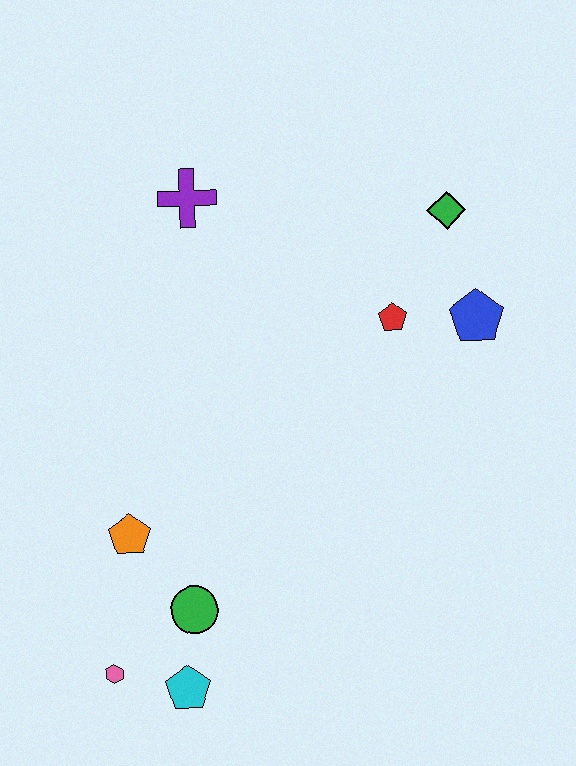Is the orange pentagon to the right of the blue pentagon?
No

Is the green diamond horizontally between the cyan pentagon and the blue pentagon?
Yes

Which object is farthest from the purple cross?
The cyan pentagon is farthest from the purple cross.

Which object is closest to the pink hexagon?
The cyan pentagon is closest to the pink hexagon.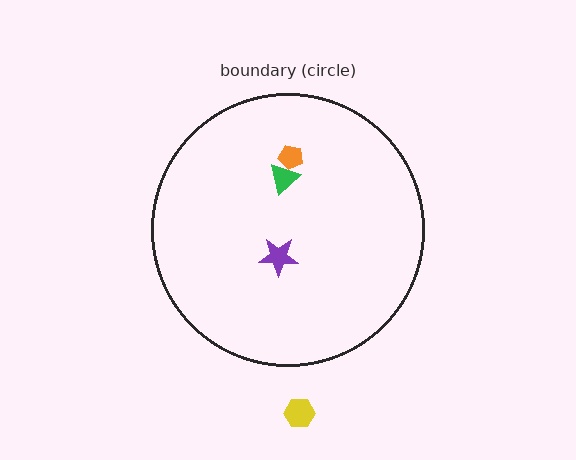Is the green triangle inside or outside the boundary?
Inside.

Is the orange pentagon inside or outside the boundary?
Inside.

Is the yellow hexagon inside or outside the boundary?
Outside.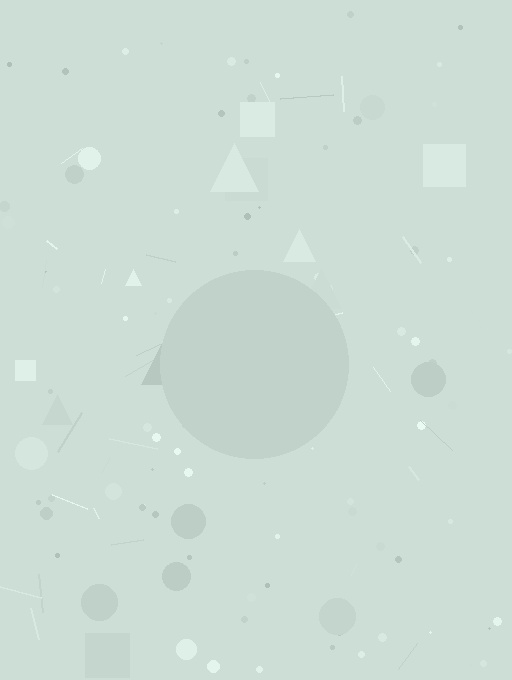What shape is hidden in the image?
A circle is hidden in the image.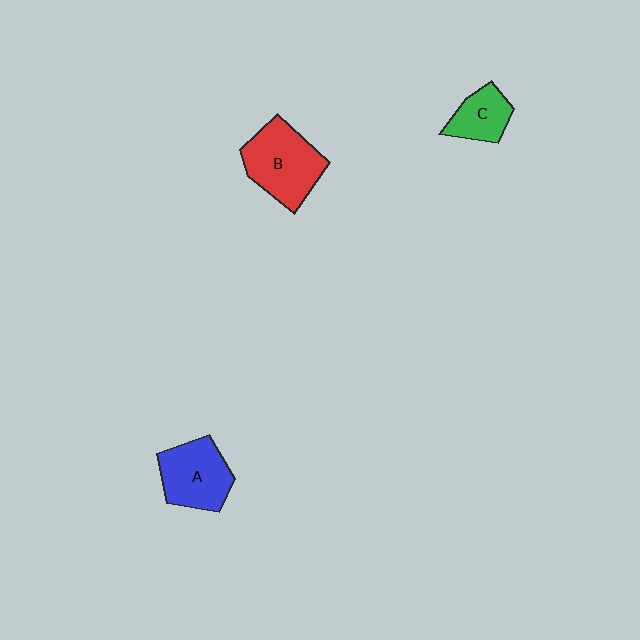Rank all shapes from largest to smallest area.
From largest to smallest: B (red), A (blue), C (green).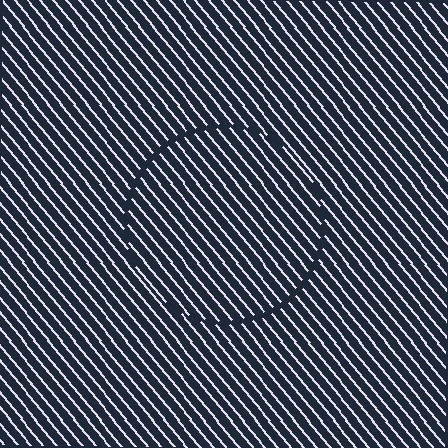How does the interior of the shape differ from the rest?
The interior of the shape contains the same grating, shifted by half a period — the contour is defined by the phase discontinuity where line-ends from the inner and outer gratings abut.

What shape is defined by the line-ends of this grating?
An illusory circle. The interior of the shape contains the same grating, shifted by half a period — the contour is defined by the phase discontinuity where line-ends from the inner and outer gratings abut.